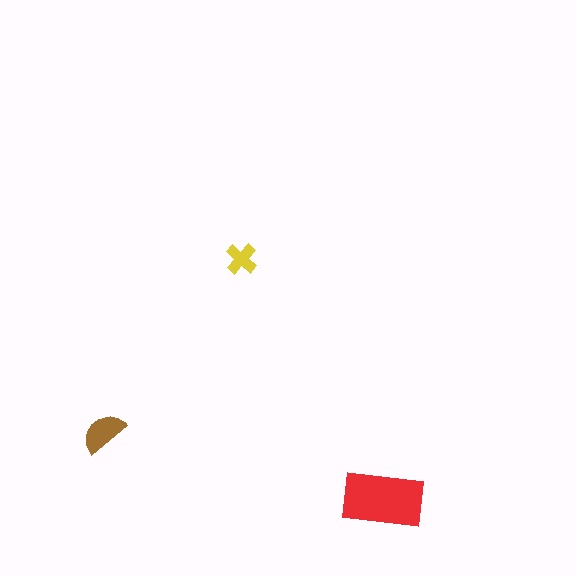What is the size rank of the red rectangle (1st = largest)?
1st.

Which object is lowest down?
The red rectangle is bottommost.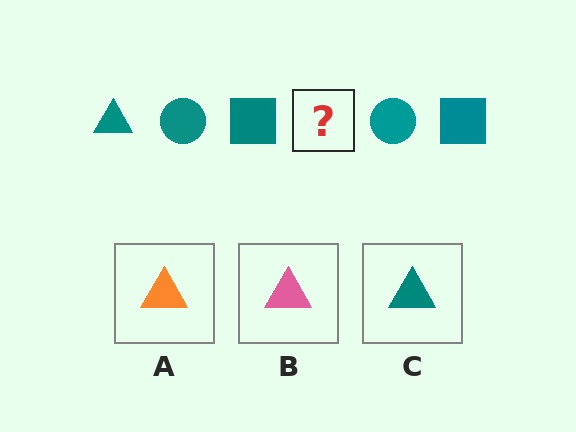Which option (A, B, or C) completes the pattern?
C.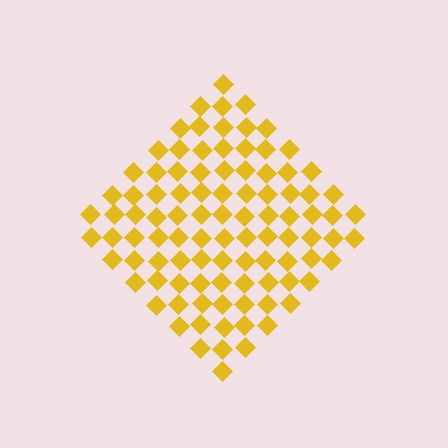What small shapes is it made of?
It is made of small diamonds.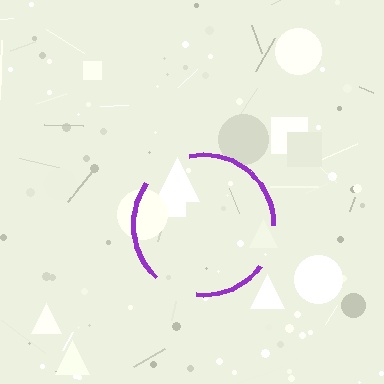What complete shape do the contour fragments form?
The contour fragments form a circle.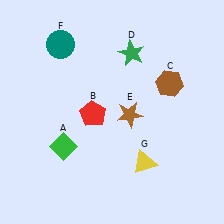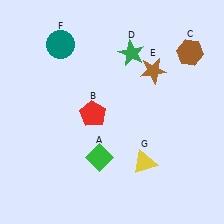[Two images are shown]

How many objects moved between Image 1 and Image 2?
3 objects moved between the two images.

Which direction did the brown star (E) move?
The brown star (E) moved up.